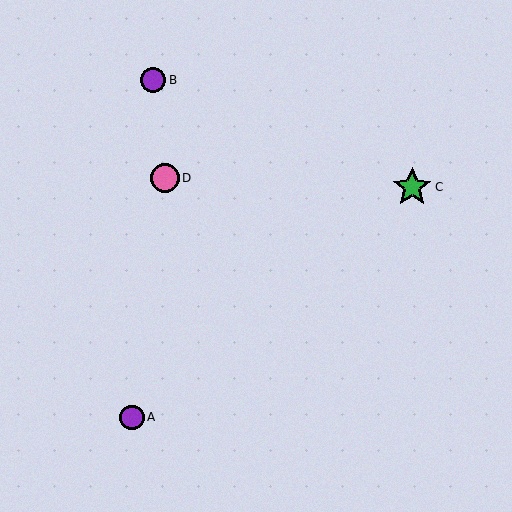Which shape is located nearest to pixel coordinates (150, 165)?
The pink circle (labeled D) at (165, 178) is nearest to that location.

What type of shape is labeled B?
Shape B is a purple circle.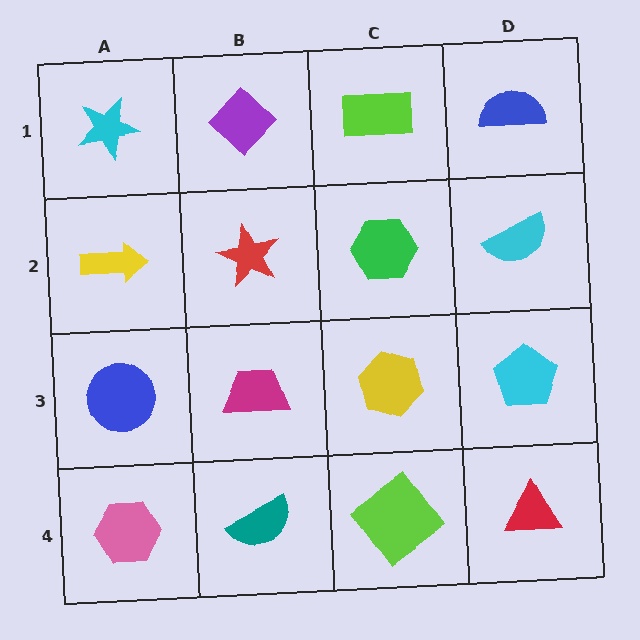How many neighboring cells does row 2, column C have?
4.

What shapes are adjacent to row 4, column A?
A blue circle (row 3, column A), a teal semicircle (row 4, column B).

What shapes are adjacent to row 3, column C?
A green hexagon (row 2, column C), a lime diamond (row 4, column C), a magenta trapezoid (row 3, column B), a cyan pentagon (row 3, column D).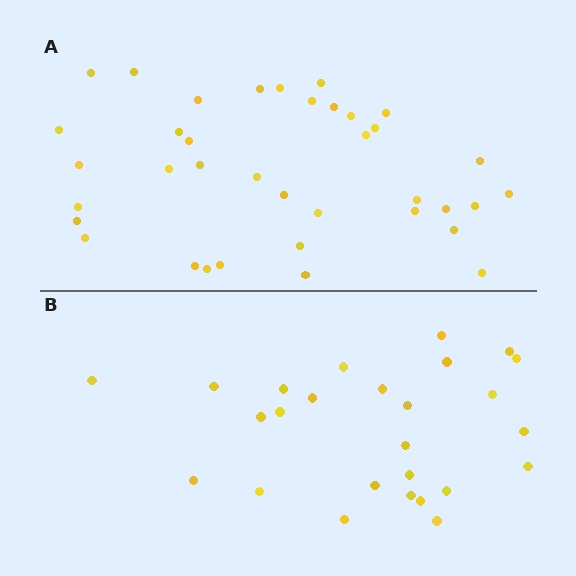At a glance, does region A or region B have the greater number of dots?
Region A (the top region) has more dots.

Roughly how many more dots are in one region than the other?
Region A has roughly 12 or so more dots than region B.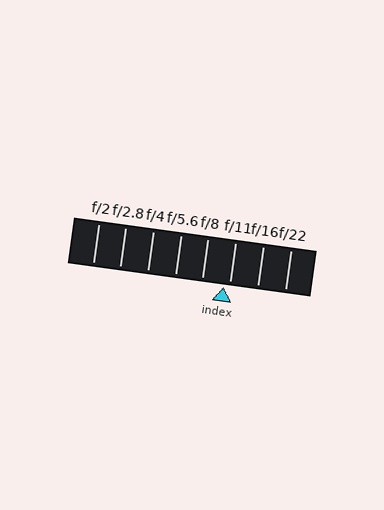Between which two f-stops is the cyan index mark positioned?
The index mark is between f/8 and f/11.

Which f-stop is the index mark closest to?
The index mark is closest to f/11.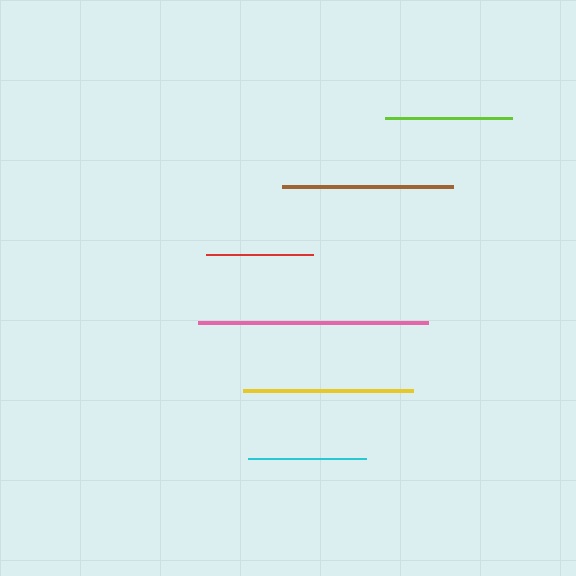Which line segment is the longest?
The pink line is the longest at approximately 229 pixels.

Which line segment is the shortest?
The red line is the shortest at approximately 106 pixels.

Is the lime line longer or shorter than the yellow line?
The yellow line is longer than the lime line.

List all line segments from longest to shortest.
From longest to shortest: pink, brown, yellow, lime, cyan, red.